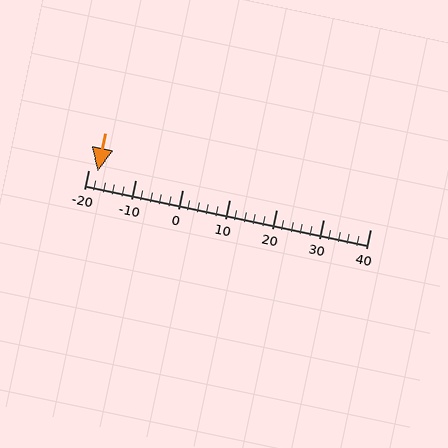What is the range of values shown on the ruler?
The ruler shows values from -20 to 40.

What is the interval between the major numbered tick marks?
The major tick marks are spaced 10 units apart.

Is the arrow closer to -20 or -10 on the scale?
The arrow is closer to -20.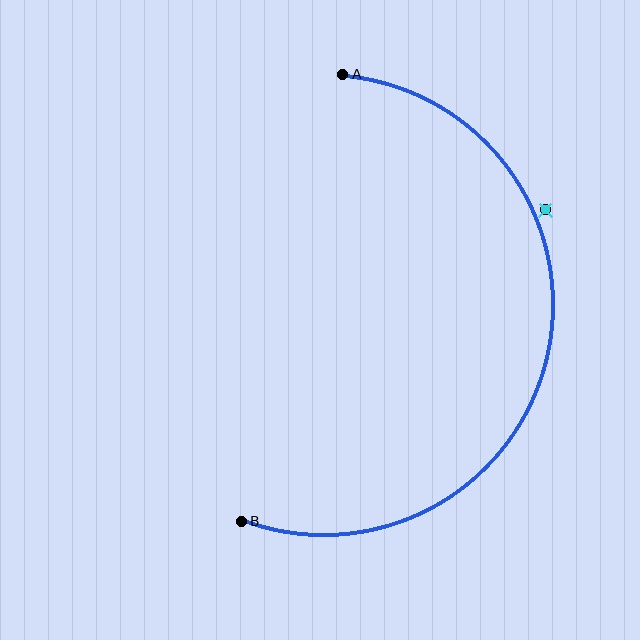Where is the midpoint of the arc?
The arc midpoint is the point on the curve farthest from the straight line joining A and B. It sits to the right of that line.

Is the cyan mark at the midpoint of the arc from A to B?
No — the cyan mark does not lie on the arc at all. It sits slightly outside the curve.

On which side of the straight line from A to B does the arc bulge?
The arc bulges to the right of the straight line connecting A and B.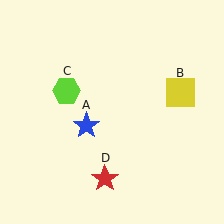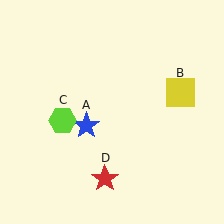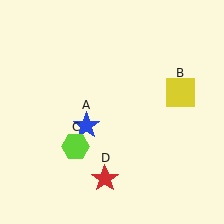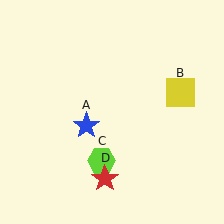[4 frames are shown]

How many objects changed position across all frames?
1 object changed position: lime hexagon (object C).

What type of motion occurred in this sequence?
The lime hexagon (object C) rotated counterclockwise around the center of the scene.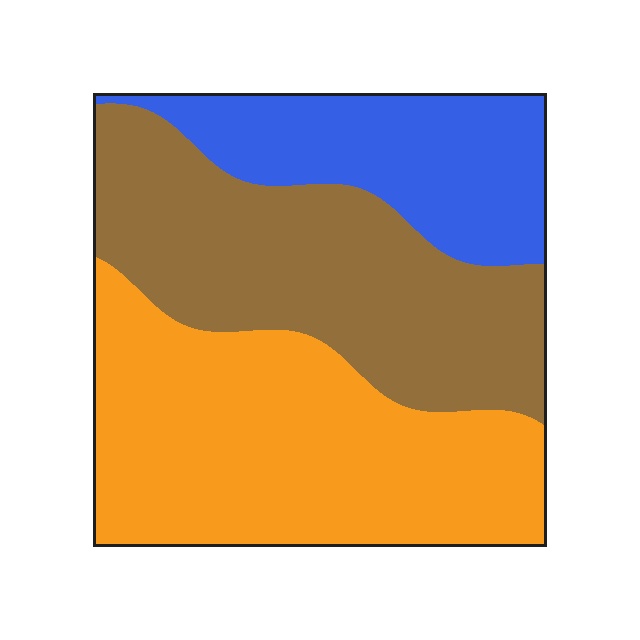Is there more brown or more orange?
Orange.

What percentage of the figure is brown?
Brown takes up about three eighths (3/8) of the figure.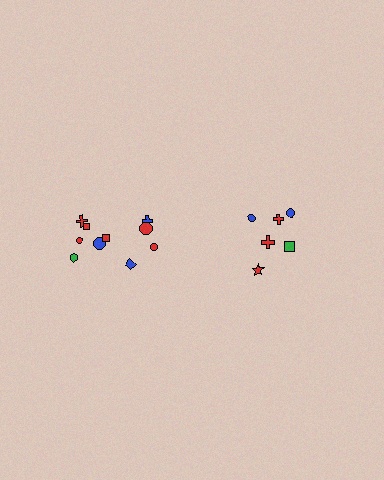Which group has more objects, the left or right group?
The left group.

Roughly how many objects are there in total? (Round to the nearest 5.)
Roughly 15 objects in total.